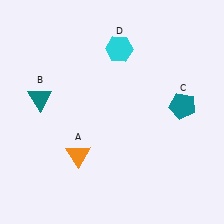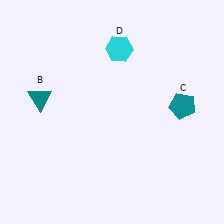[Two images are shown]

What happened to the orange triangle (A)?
The orange triangle (A) was removed in Image 2. It was in the bottom-left area of Image 1.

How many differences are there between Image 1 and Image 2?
There is 1 difference between the two images.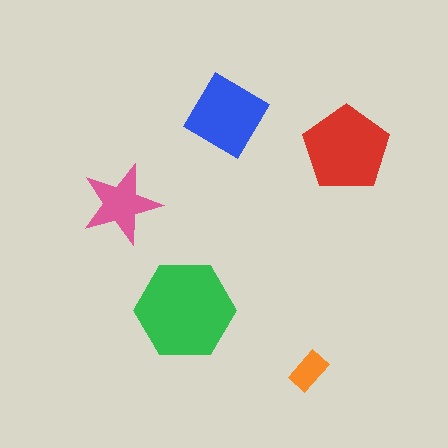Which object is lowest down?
The orange rectangle is bottommost.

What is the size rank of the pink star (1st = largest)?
4th.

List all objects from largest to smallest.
The green hexagon, the red pentagon, the blue diamond, the pink star, the orange rectangle.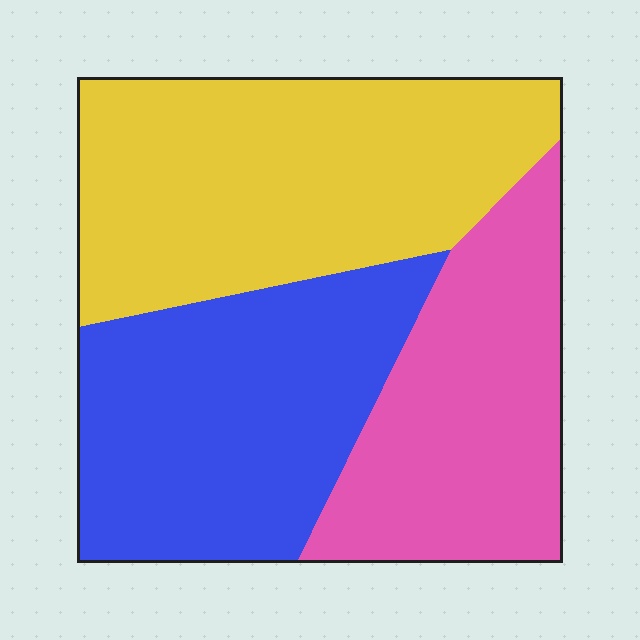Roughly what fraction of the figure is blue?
Blue takes up between a quarter and a half of the figure.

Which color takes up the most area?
Yellow, at roughly 40%.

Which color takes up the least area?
Pink, at roughly 30%.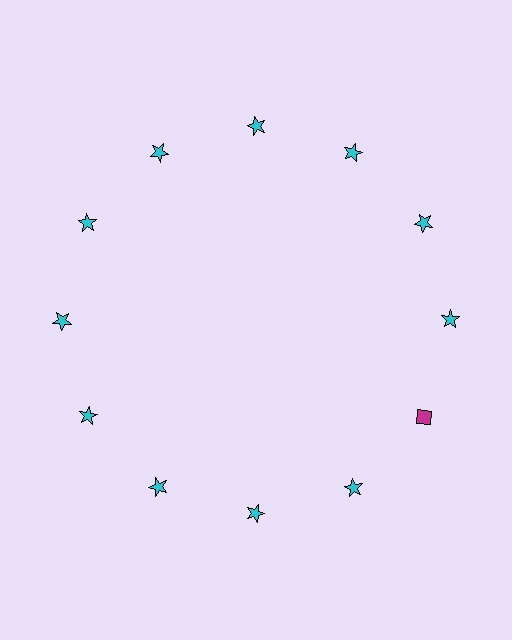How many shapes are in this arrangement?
There are 12 shapes arranged in a ring pattern.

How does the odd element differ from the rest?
It differs in both color (magenta instead of cyan) and shape (diamond instead of star).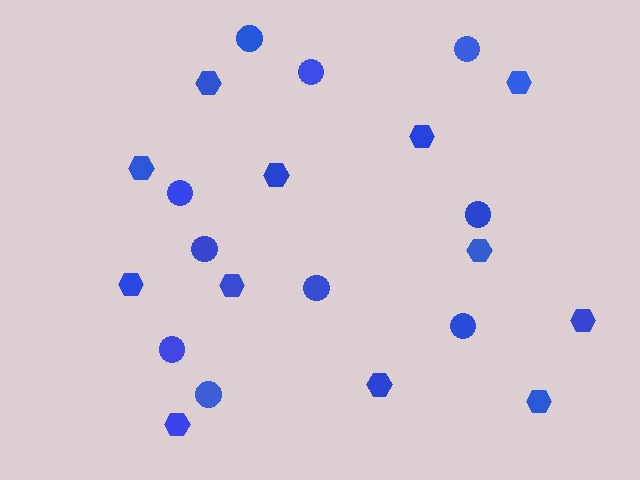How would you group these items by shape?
There are 2 groups: one group of hexagons (12) and one group of circles (10).